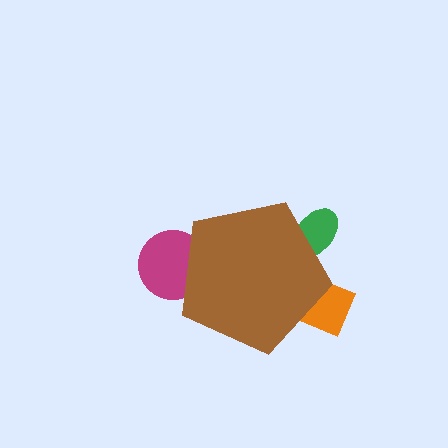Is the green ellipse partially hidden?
Yes, the green ellipse is partially hidden behind the brown pentagon.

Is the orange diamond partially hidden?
Yes, the orange diamond is partially hidden behind the brown pentagon.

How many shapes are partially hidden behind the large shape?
3 shapes are partially hidden.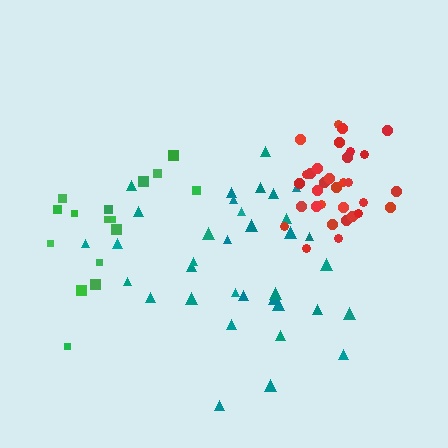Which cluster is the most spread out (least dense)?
Green.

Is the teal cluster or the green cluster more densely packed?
Teal.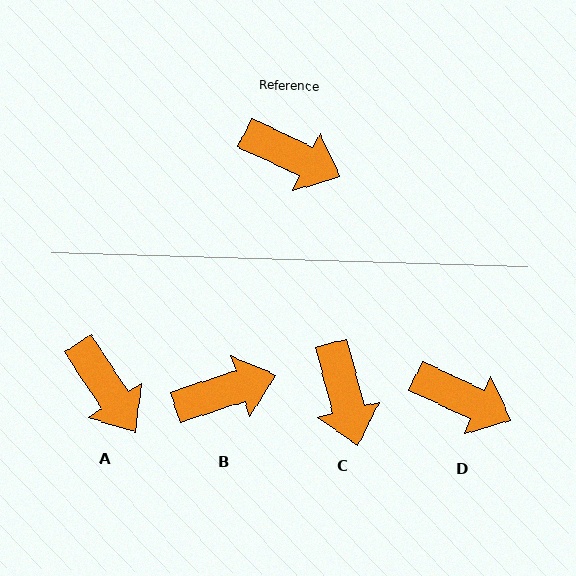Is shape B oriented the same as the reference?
No, it is off by about 43 degrees.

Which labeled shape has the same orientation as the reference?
D.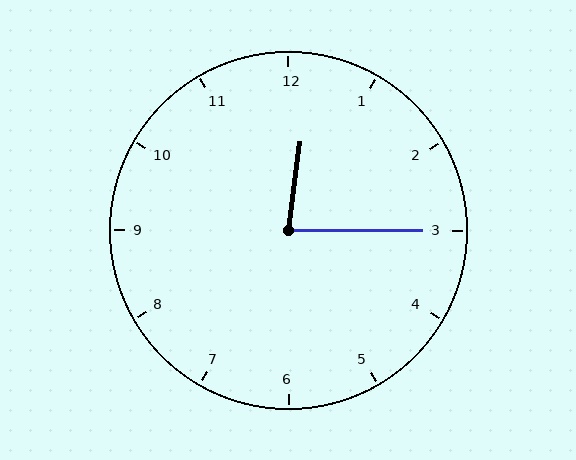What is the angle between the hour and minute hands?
Approximately 82 degrees.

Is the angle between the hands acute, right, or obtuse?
It is acute.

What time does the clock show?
12:15.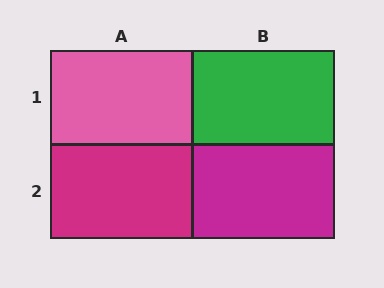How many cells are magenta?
2 cells are magenta.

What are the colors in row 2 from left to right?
Magenta, magenta.